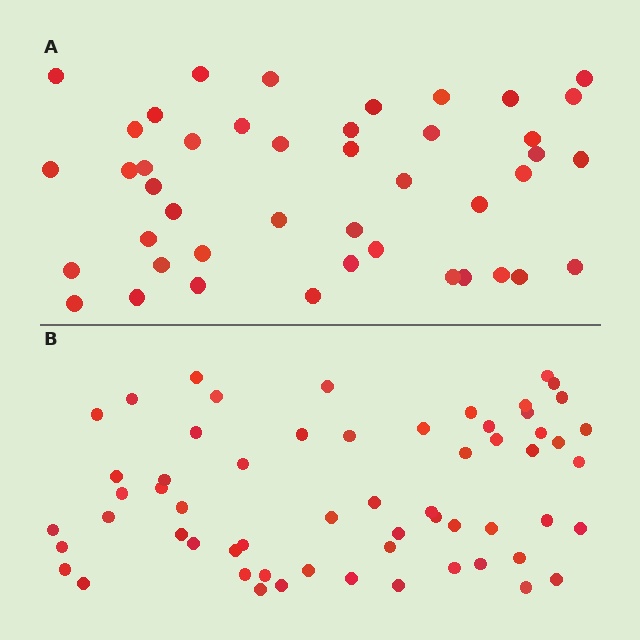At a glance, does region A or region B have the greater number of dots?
Region B (the bottom region) has more dots.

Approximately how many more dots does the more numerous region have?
Region B has approximately 15 more dots than region A.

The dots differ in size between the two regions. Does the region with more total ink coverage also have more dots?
No. Region A has more total ink coverage because its dots are larger, but region B actually contains more individual dots. Total area can be misleading — the number of items is what matters here.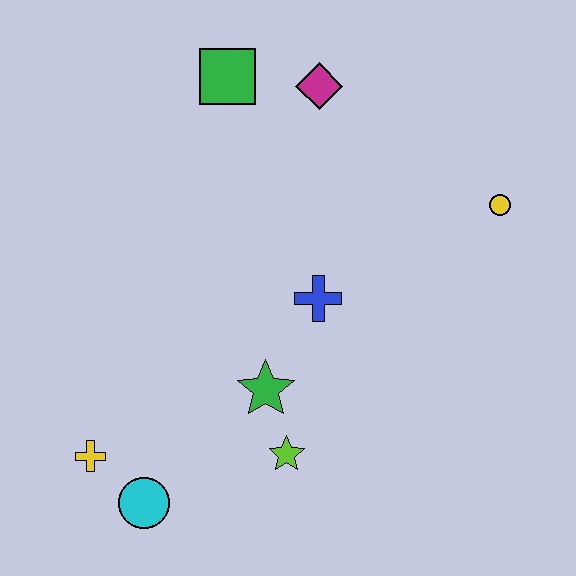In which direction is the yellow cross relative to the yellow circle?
The yellow cross is to the left of the yellow circle.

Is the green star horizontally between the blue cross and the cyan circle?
Yes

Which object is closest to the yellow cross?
The cyan circle is closest to the yellow cross.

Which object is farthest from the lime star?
The green square is farthest from the lime star.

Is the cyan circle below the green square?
Yes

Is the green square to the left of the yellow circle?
Yes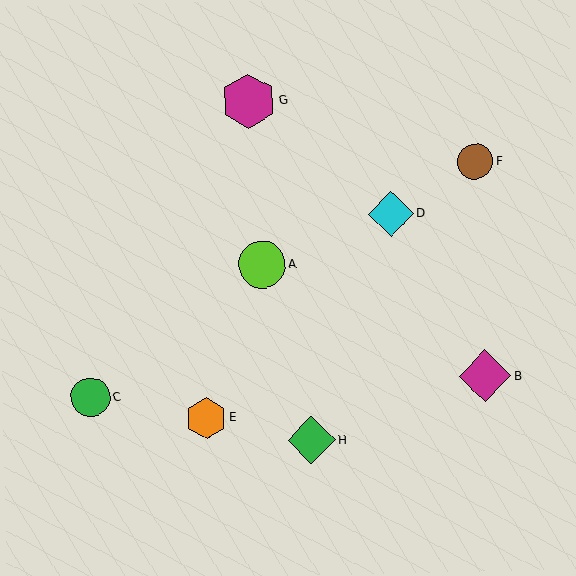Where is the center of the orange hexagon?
The center of the orange hexagon is at (206, 418).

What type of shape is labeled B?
Shape B is a magenta diamond.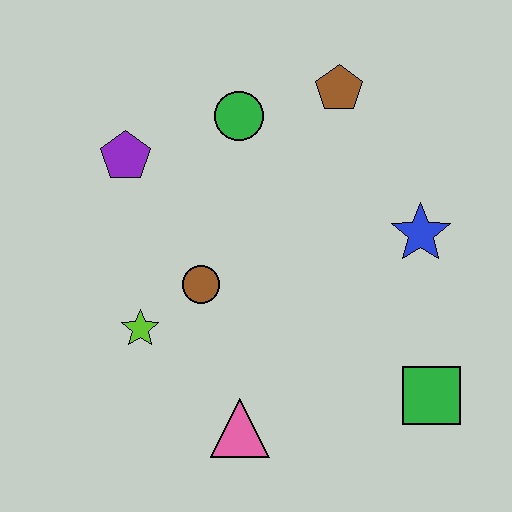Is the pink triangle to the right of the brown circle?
Yes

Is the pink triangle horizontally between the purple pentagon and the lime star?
No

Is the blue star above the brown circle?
Yes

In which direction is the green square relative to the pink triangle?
The green square is to the right of the pink triangle.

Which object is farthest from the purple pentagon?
The green square is farthest from the purple pentagon.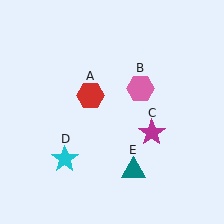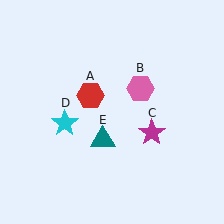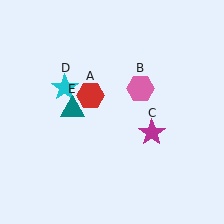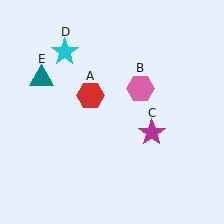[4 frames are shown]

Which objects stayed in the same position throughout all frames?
Red hexagon (object A) and pink hexagon (object B) and magenta star (object C) remained stationary.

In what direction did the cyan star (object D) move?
The cyan star (object D) moved up.